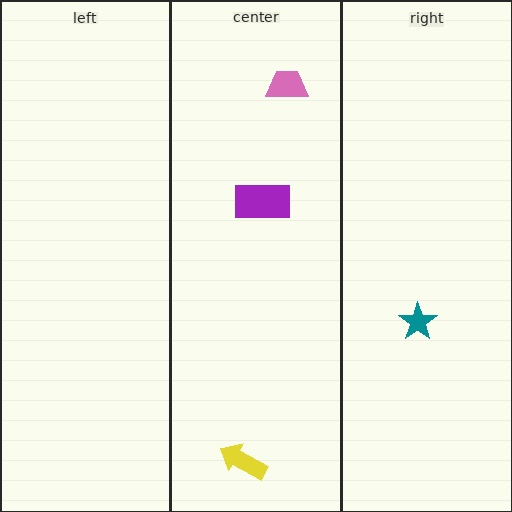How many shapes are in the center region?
3.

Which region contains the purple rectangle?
The center region.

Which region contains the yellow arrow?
The center region.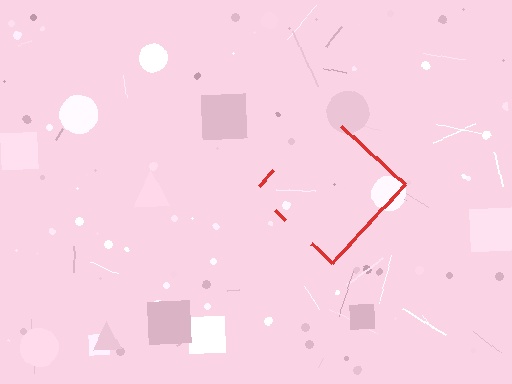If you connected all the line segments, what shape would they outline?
They would outline a diamond.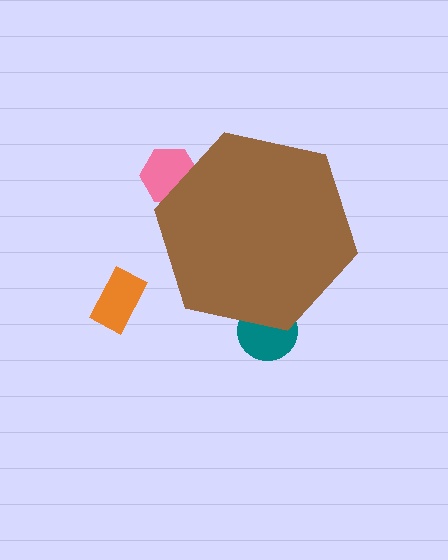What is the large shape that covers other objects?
A brown hexagon.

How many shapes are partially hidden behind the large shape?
2 shapes are partially hidden.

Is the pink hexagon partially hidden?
Yes, the pink hexagon is partially hidden behind the brown hexagon.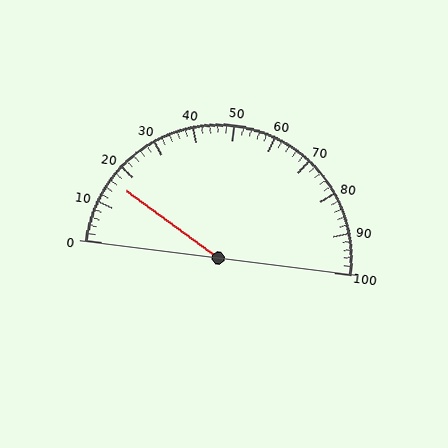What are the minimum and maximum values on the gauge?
The gauge ranges from 0 to 100.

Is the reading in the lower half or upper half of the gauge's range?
The reading is in the lower half of the range (0 to 100).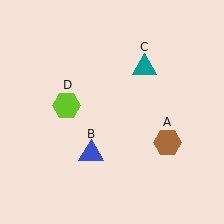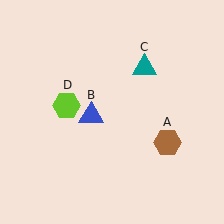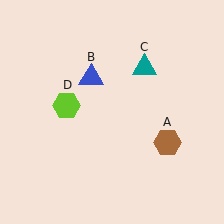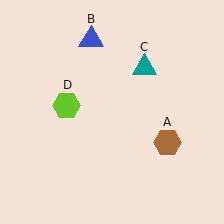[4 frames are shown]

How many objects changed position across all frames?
1 object changed position: blue triangle (object B).